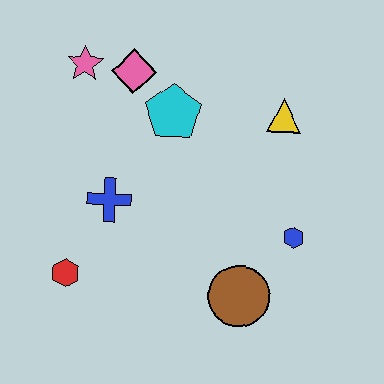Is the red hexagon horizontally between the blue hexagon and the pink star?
No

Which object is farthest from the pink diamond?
The brown circle is farthest from the pink diamond.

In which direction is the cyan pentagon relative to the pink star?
The cyan pentagon is to the right of the pink star.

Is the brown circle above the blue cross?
No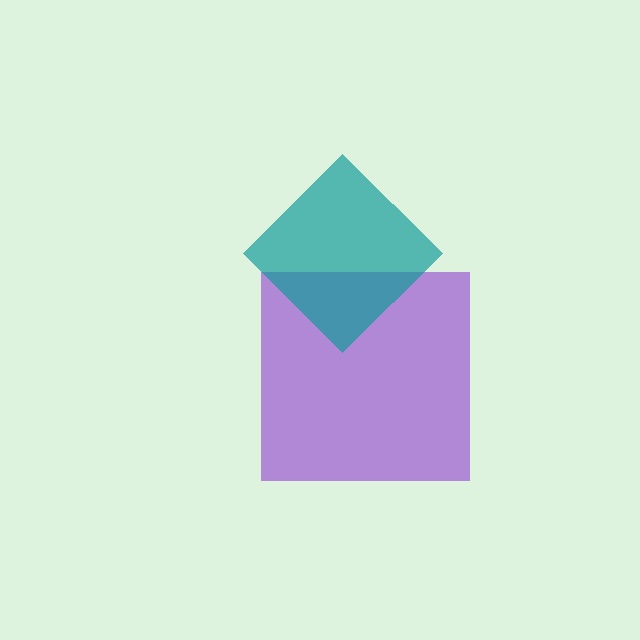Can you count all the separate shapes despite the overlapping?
Yes, there are 2 separate shapes.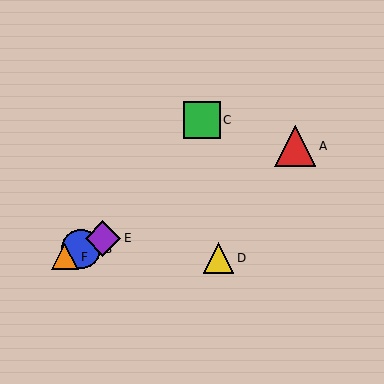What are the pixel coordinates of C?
Object C is at (202, 120).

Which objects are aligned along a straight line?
Objects A, B, E, F are aligned along a straight line.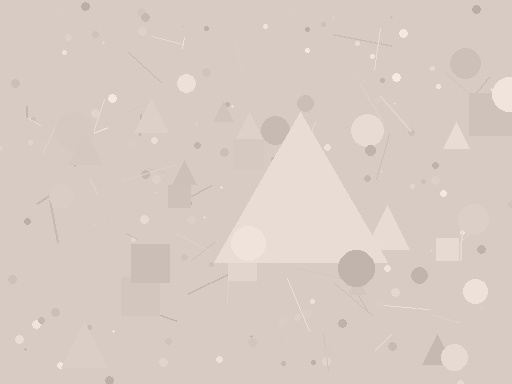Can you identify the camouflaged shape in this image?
The camouflaged shape is a triangle.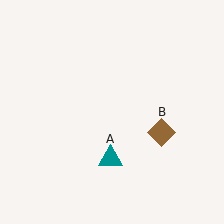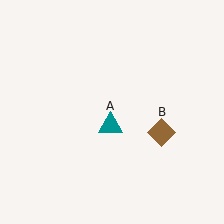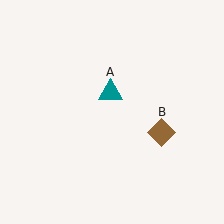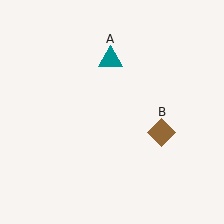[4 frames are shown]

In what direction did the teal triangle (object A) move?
The teal triangle (object A) moved up.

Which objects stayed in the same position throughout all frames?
Brown diamond (object B) remained stationary.